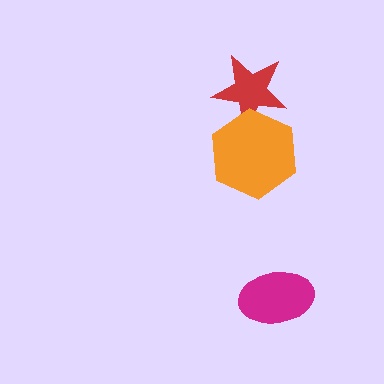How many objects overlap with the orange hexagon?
1 object overlaps with the orange hexagon.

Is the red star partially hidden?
Yes, it is partially covered by another shape.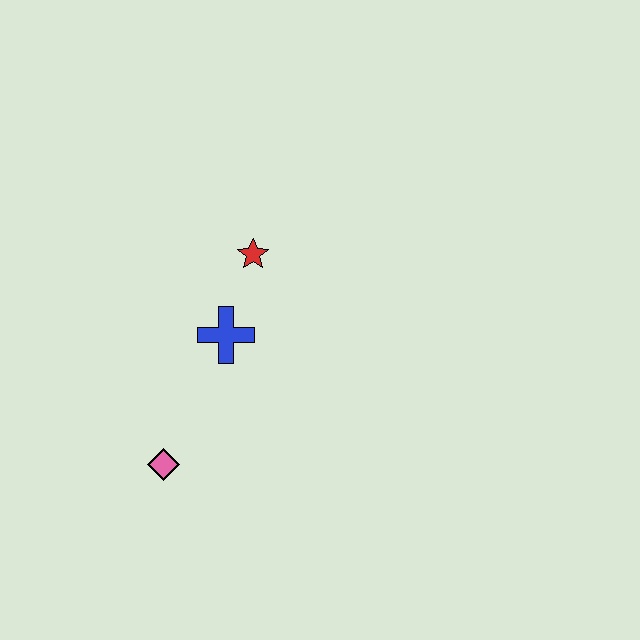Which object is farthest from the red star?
The pink diamond is farthest from the red star.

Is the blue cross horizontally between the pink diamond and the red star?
Yes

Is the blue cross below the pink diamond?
No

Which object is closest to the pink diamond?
The blue cross is closest to the pink diamond.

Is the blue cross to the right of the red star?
No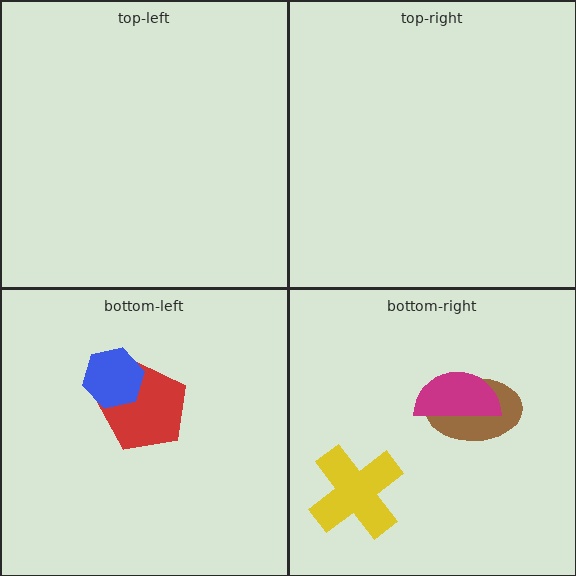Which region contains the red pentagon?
The bottom-left region.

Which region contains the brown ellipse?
The bottom-right region.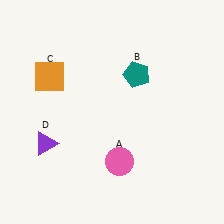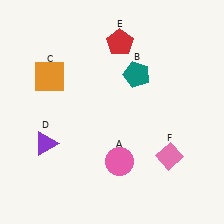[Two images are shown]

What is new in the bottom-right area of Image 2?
A pink diamond (F) was added in the bottom-right area of Image 2.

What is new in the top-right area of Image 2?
A red pentagon (E) was added in the top-right area of Image 2.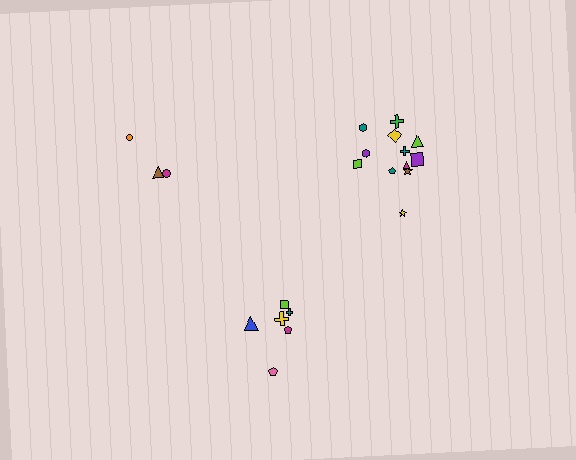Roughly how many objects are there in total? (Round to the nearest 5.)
Roughly 20 objects in total.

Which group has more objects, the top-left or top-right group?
The top-right group.